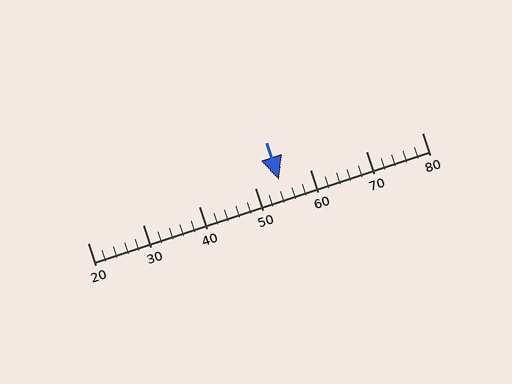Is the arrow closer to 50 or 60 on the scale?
The arrow is closer to 50.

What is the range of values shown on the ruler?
The ruler shows values from 20 to 80.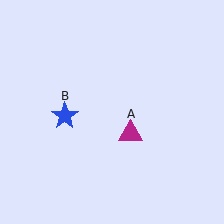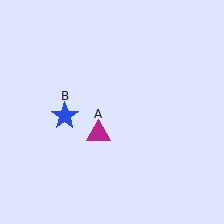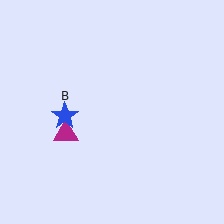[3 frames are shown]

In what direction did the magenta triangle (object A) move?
The magenta triangle (object A) moved left.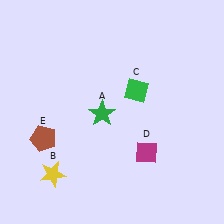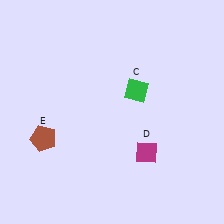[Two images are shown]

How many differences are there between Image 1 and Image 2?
There are 2 differences between the two images.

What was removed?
The yellow star (B), the green star (A) were removed in Image 2.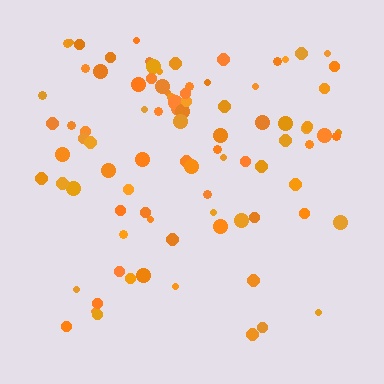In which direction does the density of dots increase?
From bottom to top, with the top side densest.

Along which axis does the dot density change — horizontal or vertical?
Vertical.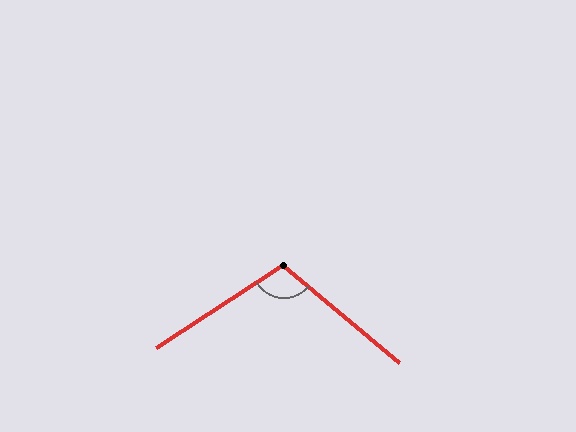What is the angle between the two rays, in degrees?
Approximately 107 degrees.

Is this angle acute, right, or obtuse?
It is obtuse.